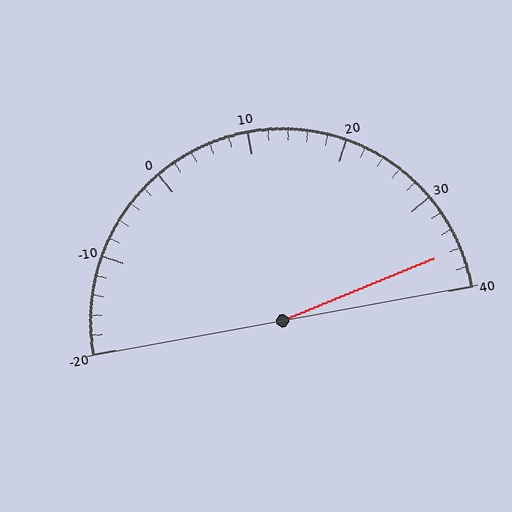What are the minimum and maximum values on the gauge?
The gauge ranges from -20 to 40.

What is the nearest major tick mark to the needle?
The nearest major tick mark is 40.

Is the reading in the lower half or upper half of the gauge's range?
The reading is in the upper half of the range (-20 to 40).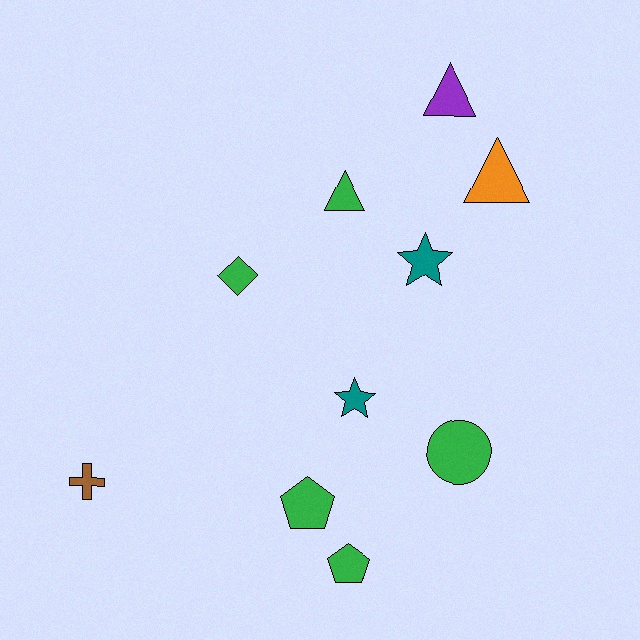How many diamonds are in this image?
There is 1 diamond.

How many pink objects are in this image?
There are no pink objects.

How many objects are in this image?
There are 10 objects.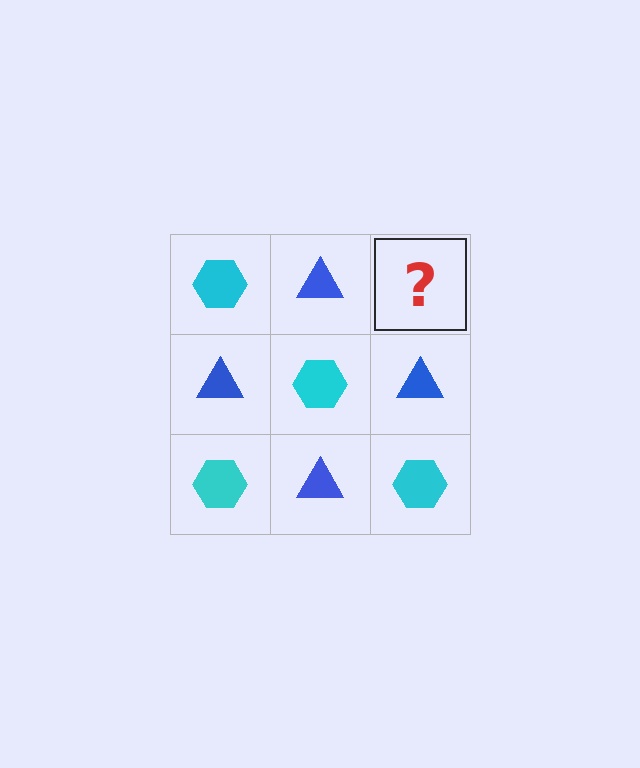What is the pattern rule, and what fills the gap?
The rule is that it alternates cyan hexagon and blue triangle in a checkerboard pattern. The gap should be filled with a cyan hexagon.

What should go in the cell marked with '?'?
The missing cell should contain a cyan hexagon.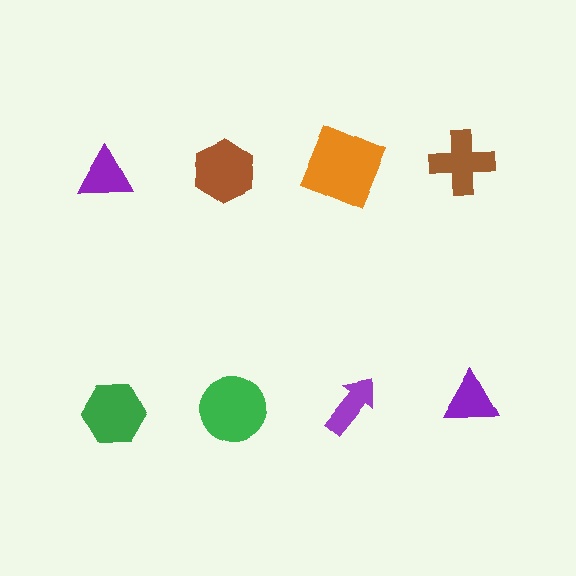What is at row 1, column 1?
A purple triangle.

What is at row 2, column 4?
A purple triangle.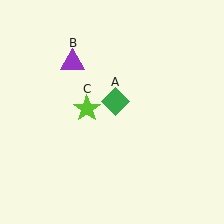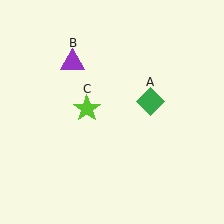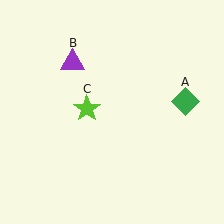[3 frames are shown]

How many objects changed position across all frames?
1 object changed position: green diamond (object A).